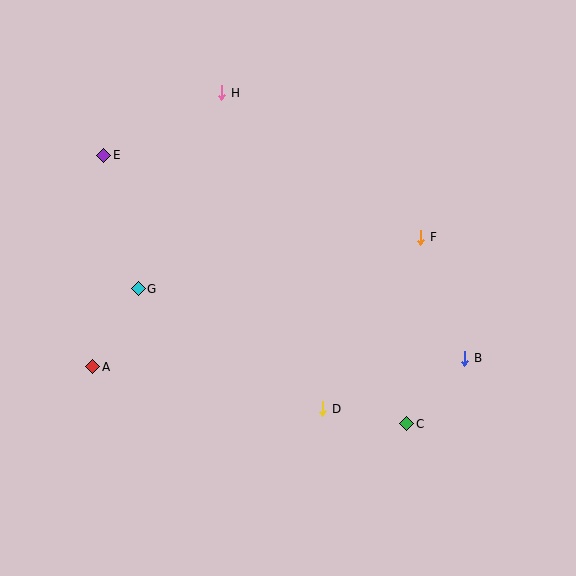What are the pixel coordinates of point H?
Point H is at (222, 93).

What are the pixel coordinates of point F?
Point F is at (421, 237).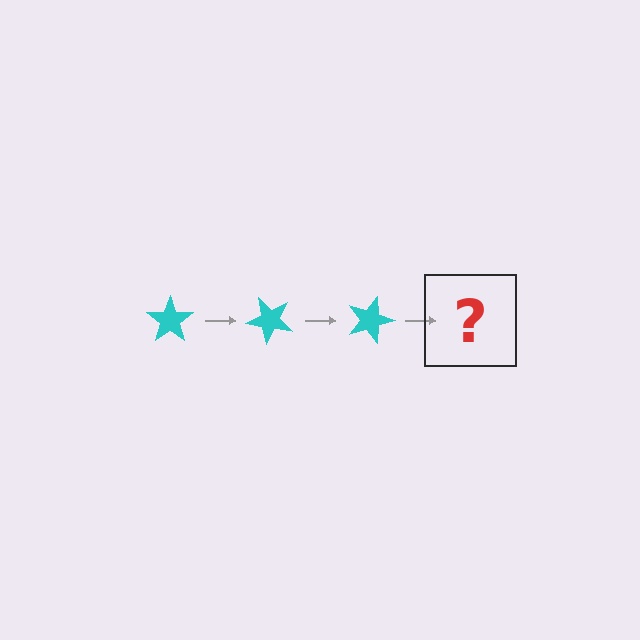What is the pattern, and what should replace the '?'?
The pattern is that the star rotates 45 degrees each step. The '?' should be a cyan star rotated 135 degrees.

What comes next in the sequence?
The next element should be a cyan star rotated 135 degrees.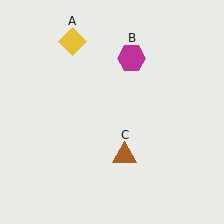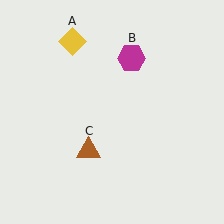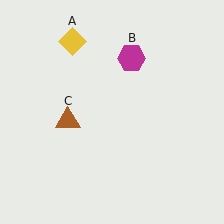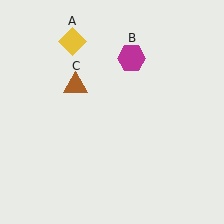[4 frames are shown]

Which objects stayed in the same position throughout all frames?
Yellow diamond (object A) and magenta hexagon (object B) remained stationary.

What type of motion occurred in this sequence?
The brown triangle (object C) rotated clockwise around the center of the scene.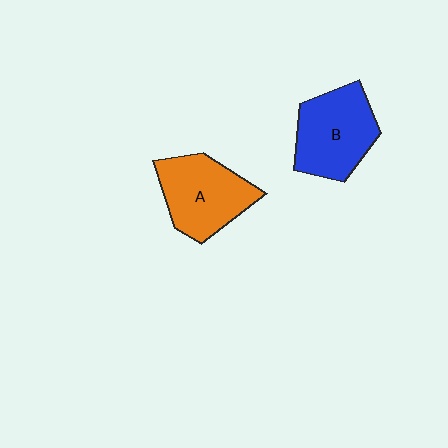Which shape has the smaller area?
Shape A (orange).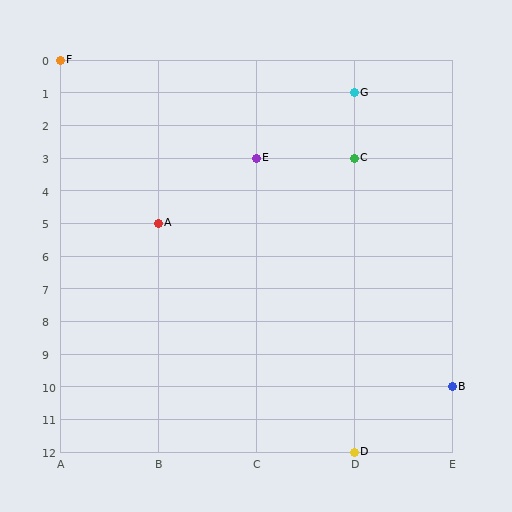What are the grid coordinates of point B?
Point B is at grid coordinates (E, 10).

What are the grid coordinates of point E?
Point E is at grid coordinates (C, 3).